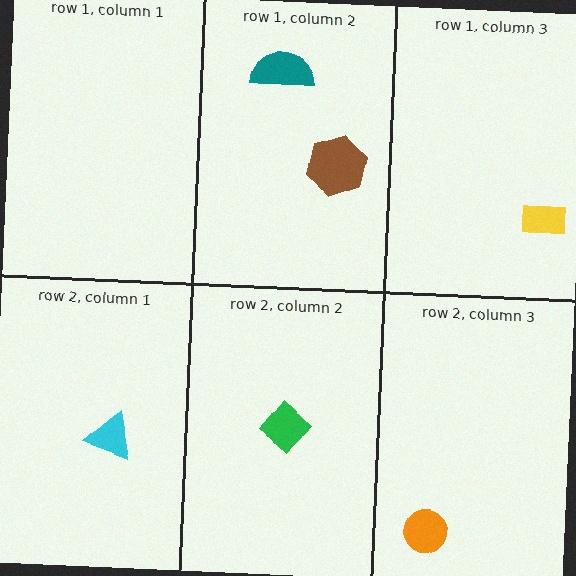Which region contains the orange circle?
The row 2, column 3 region.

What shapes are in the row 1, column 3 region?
The yellow rectangle.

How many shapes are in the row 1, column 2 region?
2.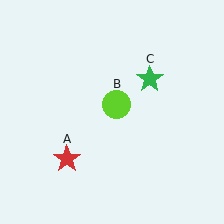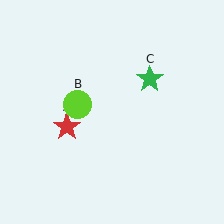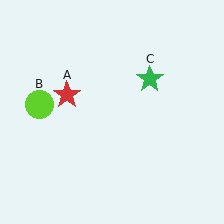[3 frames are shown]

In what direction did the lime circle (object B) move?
The lime circle (object B) moved left.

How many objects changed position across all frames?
2 objects changed position: red star (object A), lime circle (object B).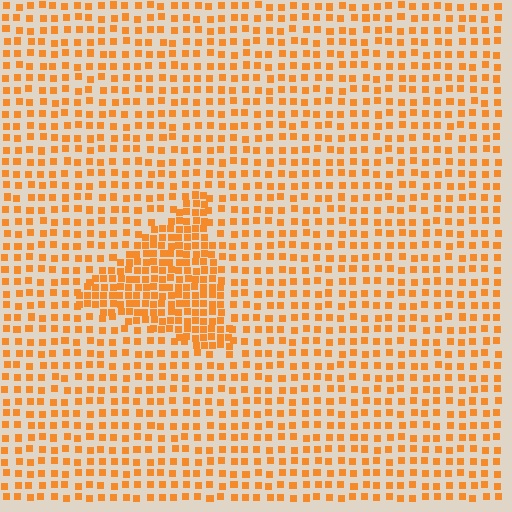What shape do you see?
I see a triangle.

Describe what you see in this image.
The image contains small orange elements arranged at two different densities. A triangle-shaped region is visible where the elements are more densely packed than the surrounding area.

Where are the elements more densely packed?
The elements are more densely packed inside the triangle boundary.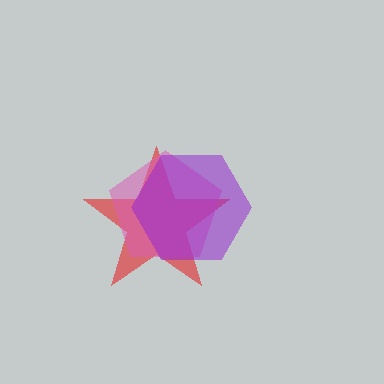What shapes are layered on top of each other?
The layered shapes are: a red star, a pink pentagon, a purple hexagon.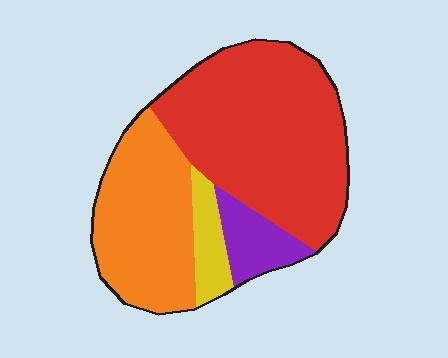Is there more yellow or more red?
Red.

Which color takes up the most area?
Red, at roughly 50%.